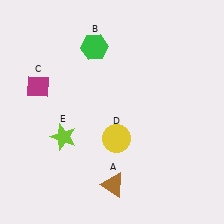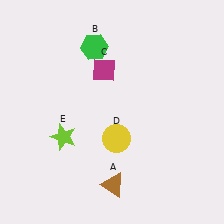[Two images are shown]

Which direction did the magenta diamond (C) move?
The magenta diamond (C) moved right.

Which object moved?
The magenta diamond (C) moved right.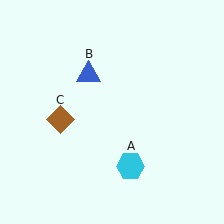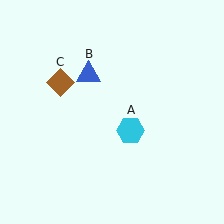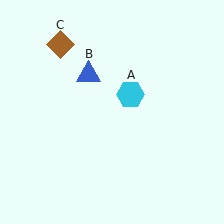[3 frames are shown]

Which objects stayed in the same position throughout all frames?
Blue triangle (object B) remained stationary.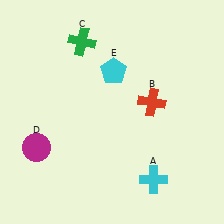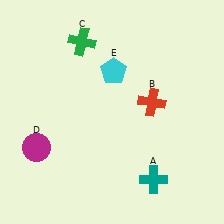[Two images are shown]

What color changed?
The cross (A) changed from cyan in Image 1 to teal in Image 2.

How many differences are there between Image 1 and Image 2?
There is 1 difference between the two images.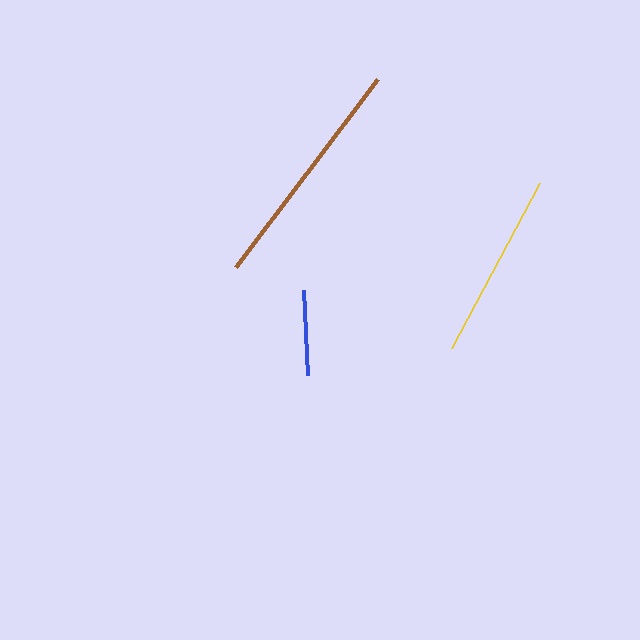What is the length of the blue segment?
The blue segment is approximately 85 pixels long.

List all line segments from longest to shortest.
From longest to shortest: brown, yellow, blue.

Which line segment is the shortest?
The blue line is the shortest at approximately 85 pixels.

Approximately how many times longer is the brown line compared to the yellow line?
The brown line is approximately 1.3 times the length of the yellow line.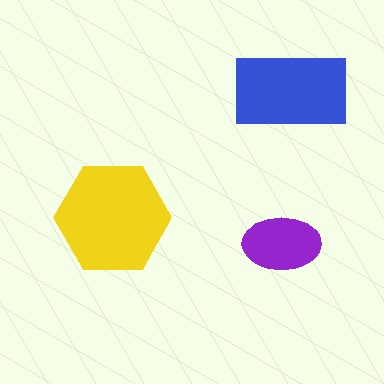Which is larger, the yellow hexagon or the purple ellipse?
The yellow hexagon.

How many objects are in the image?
There are 3 objects in the image.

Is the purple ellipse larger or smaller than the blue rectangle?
Smaller.